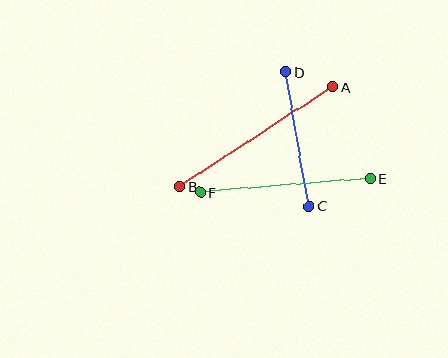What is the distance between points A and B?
The distance is approximately 182 pixels.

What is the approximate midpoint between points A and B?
The midpoint is at approximately (256, 137) pixels.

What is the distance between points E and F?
The distance is approximately 171 pixels.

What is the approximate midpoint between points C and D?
The midpoint is at approximately (298, 139) pixels.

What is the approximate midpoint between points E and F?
The midpoint is at approximately (285, 186) pixels.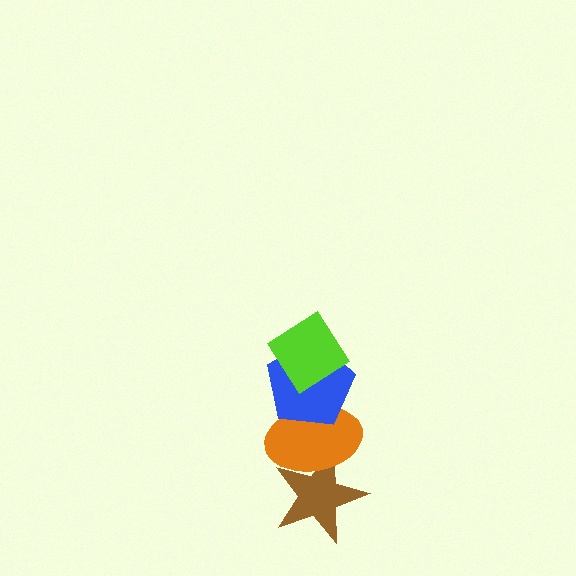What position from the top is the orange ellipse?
The orange ellipse is 3rd from the top.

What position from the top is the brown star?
The brown star is 4th from the top.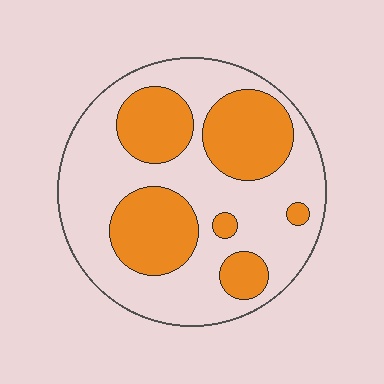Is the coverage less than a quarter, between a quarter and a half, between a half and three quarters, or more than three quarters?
Between a quarter and a half.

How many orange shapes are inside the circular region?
6.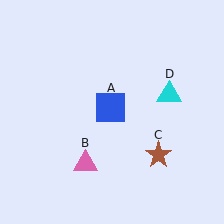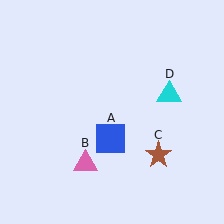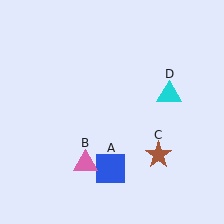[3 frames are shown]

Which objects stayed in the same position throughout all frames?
Pink triangle (object B) and brown star (object C) and cyan triangle (object D) remained stationary.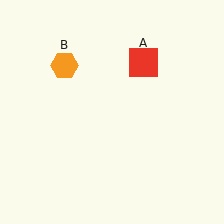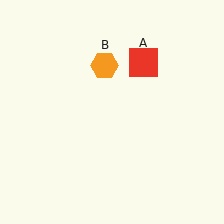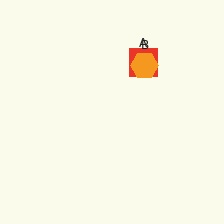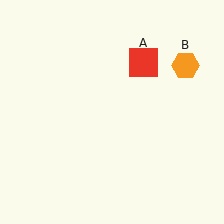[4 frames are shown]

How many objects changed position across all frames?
1 object changed position: orange hexagon (object B).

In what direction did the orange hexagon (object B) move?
The orange hexagon (object B) moved right.